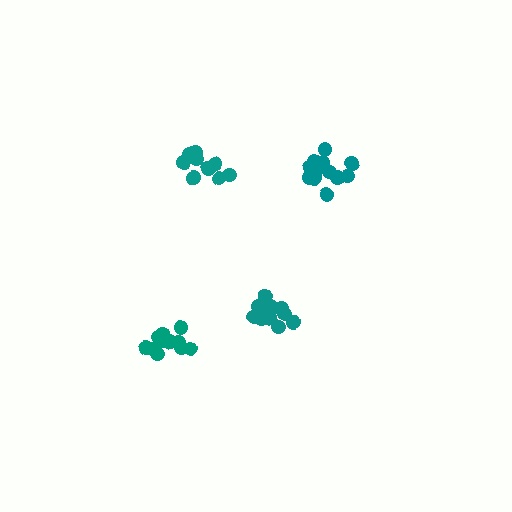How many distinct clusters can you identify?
There are 4 distinct clusters.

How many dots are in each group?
Group 1: 14 dots, Group 2: 12 dots, Group 3: 12 dots, Group 4: 11 dots (49 total).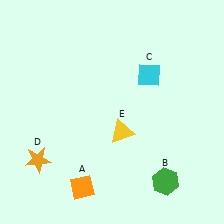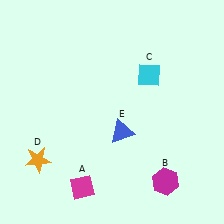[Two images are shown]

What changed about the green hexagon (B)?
In Image 1, B is green. In Image 2, it changed to magenta.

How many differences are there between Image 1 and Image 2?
There are 3 differences between the two images.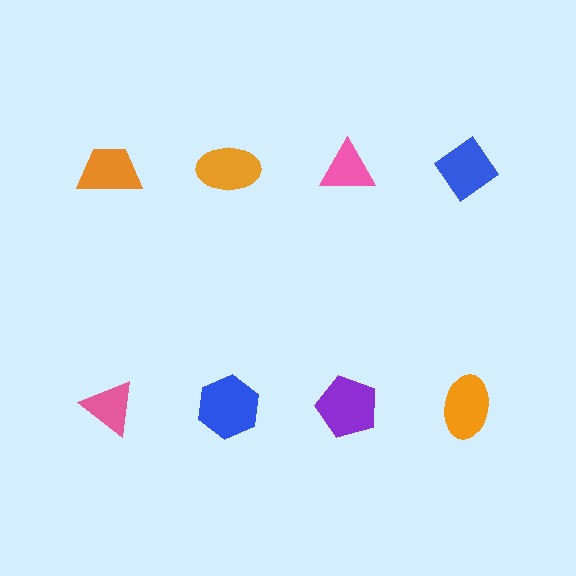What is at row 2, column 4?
An orange ellipse.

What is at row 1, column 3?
A pink triangle.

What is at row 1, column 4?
A blue diamond.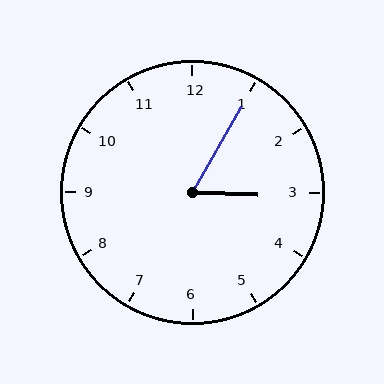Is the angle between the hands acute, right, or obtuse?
It is acute.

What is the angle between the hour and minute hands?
Approximately 62 degrees.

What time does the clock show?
3:05.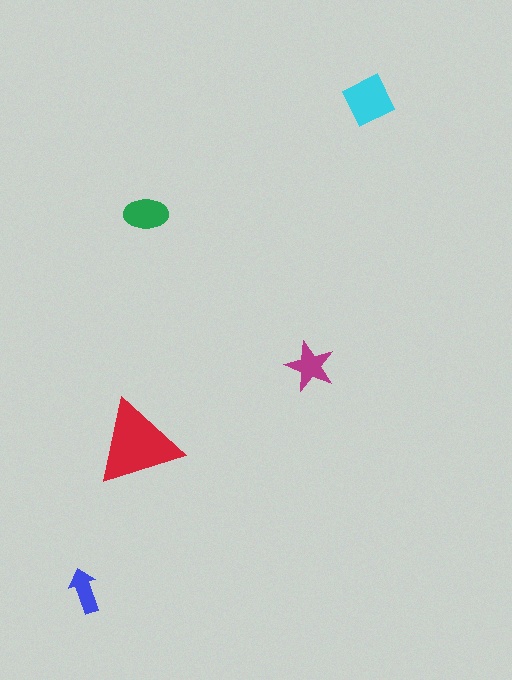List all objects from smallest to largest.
The blue arrow, the magenta star, the green ellipse, the cyan square, the red triangle.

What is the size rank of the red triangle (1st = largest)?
1st.